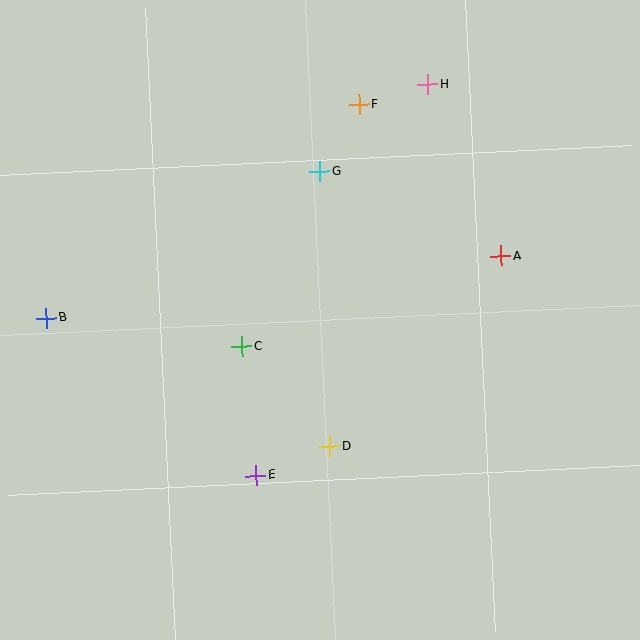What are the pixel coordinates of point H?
Point H is at (428, 84).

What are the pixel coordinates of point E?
Point E is at (256, 475).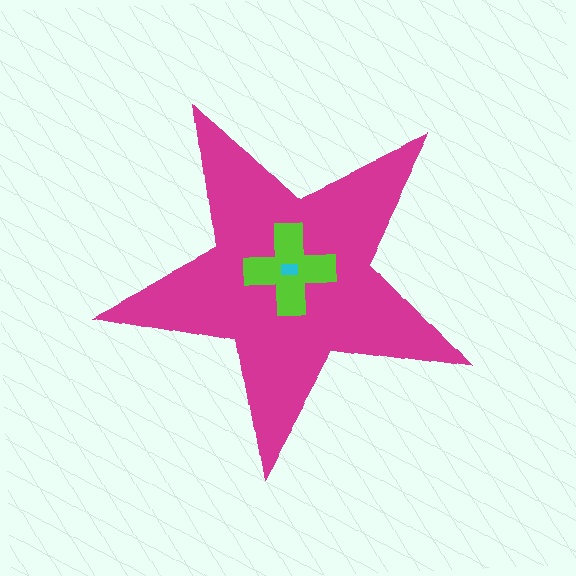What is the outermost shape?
The magenta star.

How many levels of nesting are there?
3.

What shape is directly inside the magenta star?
The lime cross.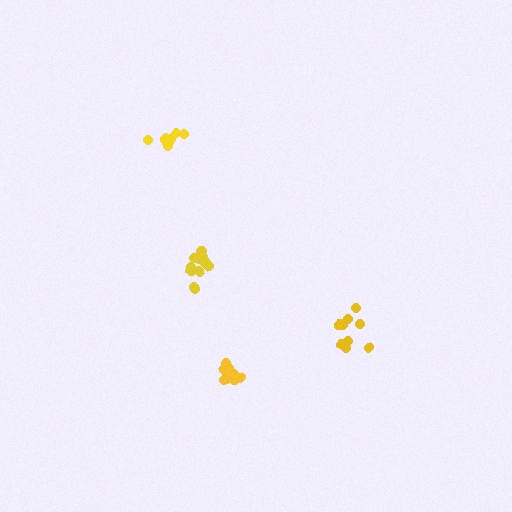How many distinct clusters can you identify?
There are 4 distinct clusters.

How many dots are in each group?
Group 1: 8 dots, Group 2: 13 dots, Group 3: 10 dots, Group 4: 9 dots (40 total).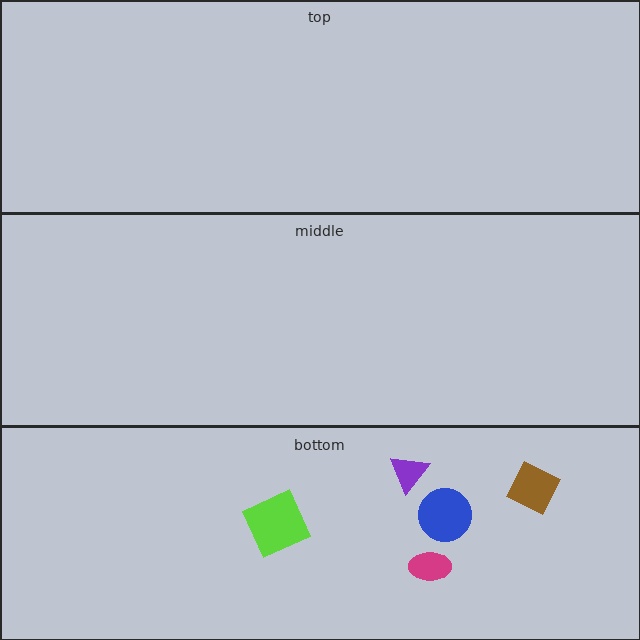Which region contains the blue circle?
The bottom region.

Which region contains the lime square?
The bottom region.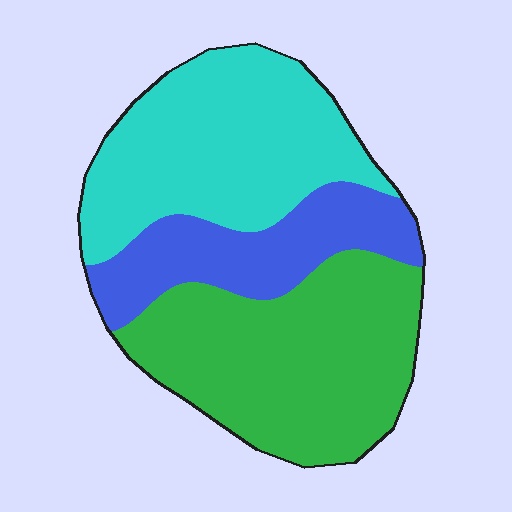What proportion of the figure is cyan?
Cyan takes up about three eighths (3/8) of the figure.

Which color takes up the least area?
Blue, at roughly 20%.